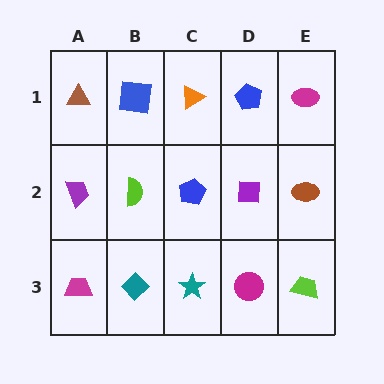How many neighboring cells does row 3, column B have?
3.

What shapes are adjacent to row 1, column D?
A purple square (row 2, column D), an orange triangle (row 1, column C), a magenta ellipse (row 1, column E).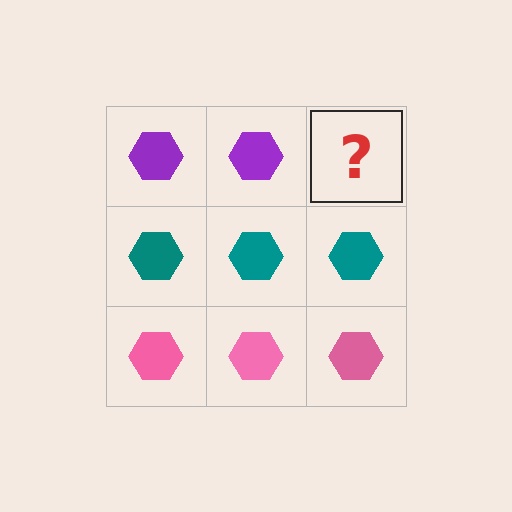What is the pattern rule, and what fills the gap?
The rule is that each row has a consistent color. The gap should be filled with a purple hexagon.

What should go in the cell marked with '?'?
The missing cell should contain a purple hexagon.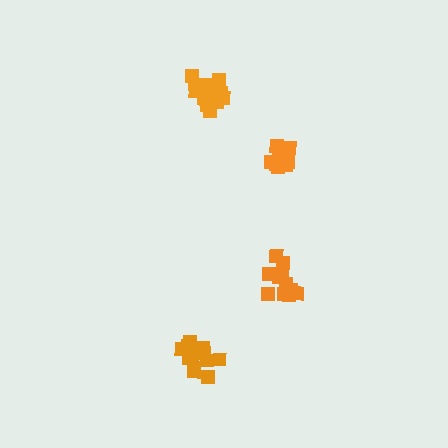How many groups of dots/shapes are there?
There are 4 groups.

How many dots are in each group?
Group 1: 16 dots, Group 2: 16 dots, Group 3: 14 dots, Group 4: 10 dots (56 total).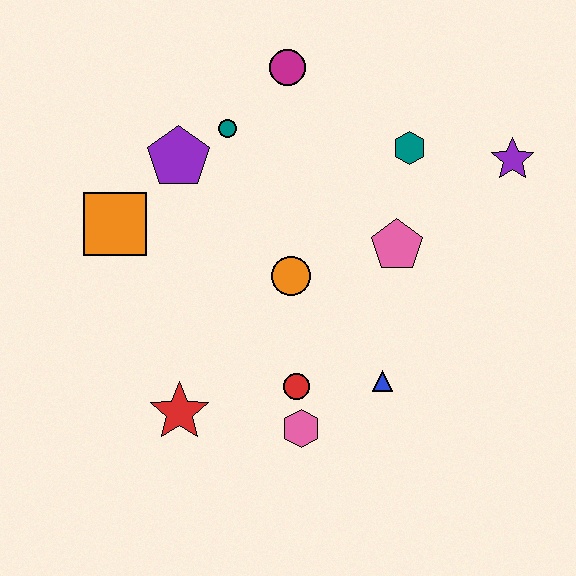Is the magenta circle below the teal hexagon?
No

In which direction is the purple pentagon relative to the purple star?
The purple pentagon is to the left of the purple star.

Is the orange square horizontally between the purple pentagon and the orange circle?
No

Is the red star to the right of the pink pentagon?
No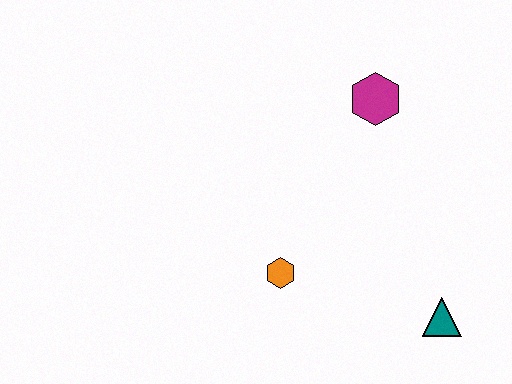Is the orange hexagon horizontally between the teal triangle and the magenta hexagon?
No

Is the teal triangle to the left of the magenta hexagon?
No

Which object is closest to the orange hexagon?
The teal triangle is closest to the orange hexagon.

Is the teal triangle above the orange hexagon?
No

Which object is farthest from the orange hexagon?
The magenta hexagon is farthest from the orange hexagon.